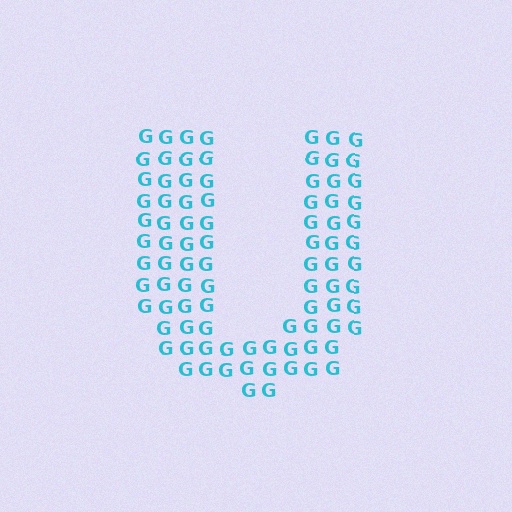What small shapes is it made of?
It is made of small letter G's.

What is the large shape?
The large shape is the letter U.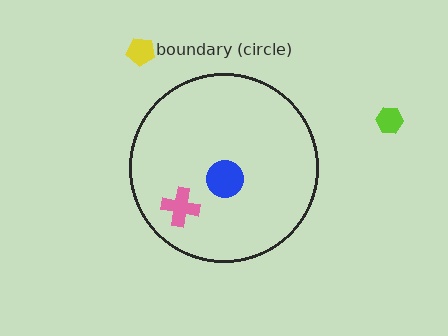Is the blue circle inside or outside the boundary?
Inside.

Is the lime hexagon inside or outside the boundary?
Outside.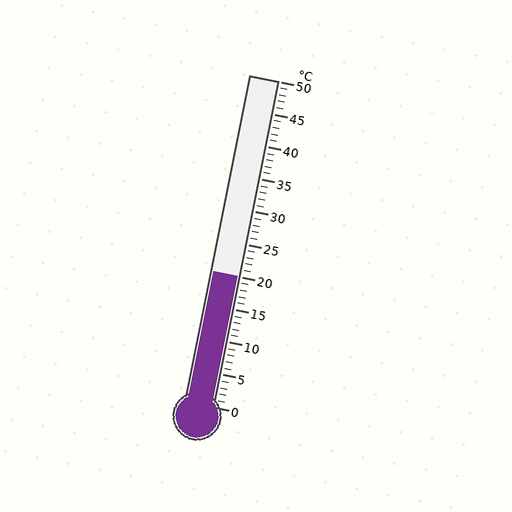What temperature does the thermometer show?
The thermometer shows approximately 20°C.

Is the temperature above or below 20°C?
The temperature is at 20°C.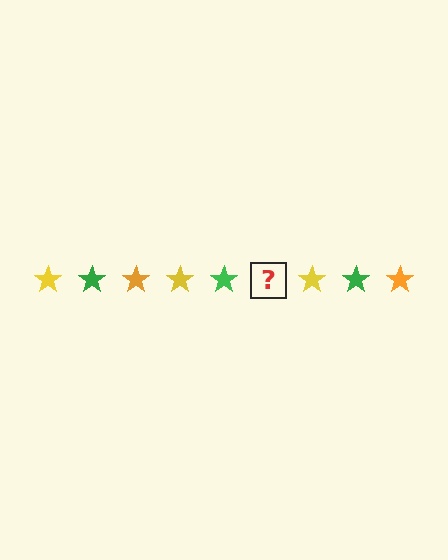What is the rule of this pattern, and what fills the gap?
The rule is that the pattern cycles through yellow, green, orange stars. The gap should be filled with an orange star.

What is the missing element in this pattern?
The missing element is an orange star.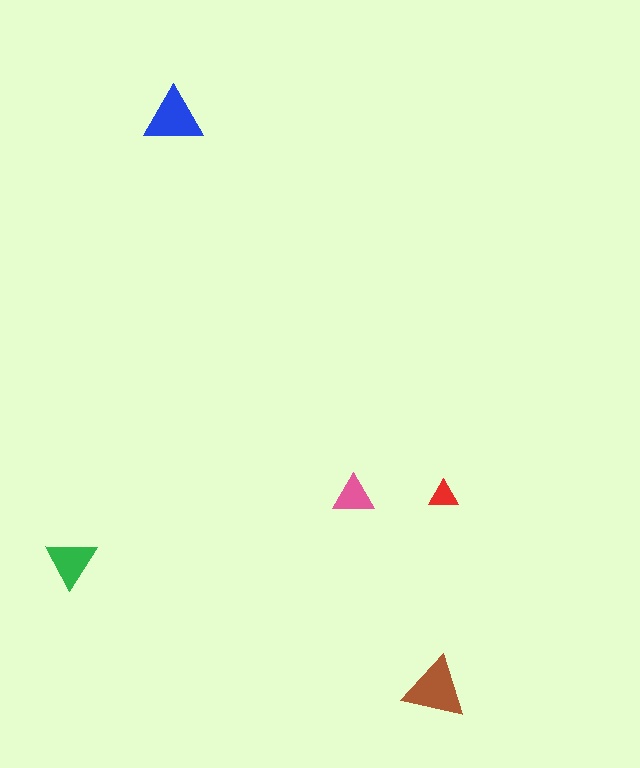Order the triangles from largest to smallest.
the brown one, the blue one, the green one, the pink one, the red one.